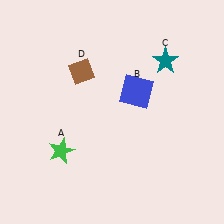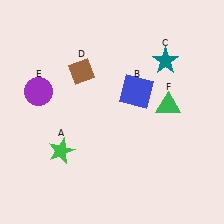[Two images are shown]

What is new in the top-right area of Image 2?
A green triangle (F) was added in the top-right area of Image 2.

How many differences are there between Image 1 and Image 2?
There are 2 differences between the two images.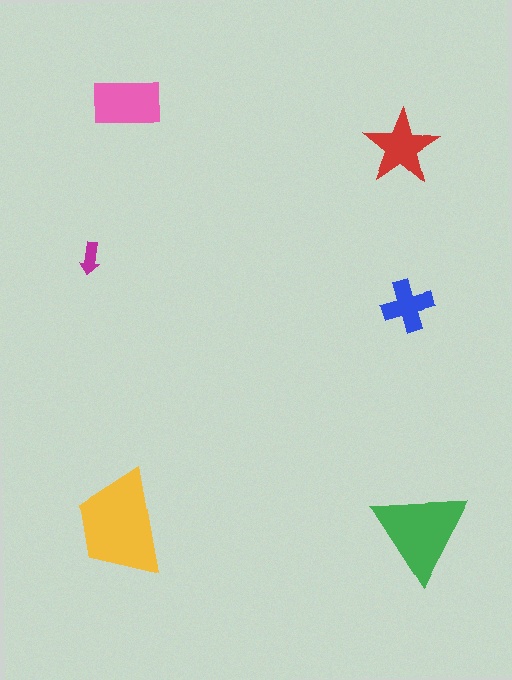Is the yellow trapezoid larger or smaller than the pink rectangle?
Larger.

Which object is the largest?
The yellow trapezoid.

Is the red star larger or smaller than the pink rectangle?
Smaller.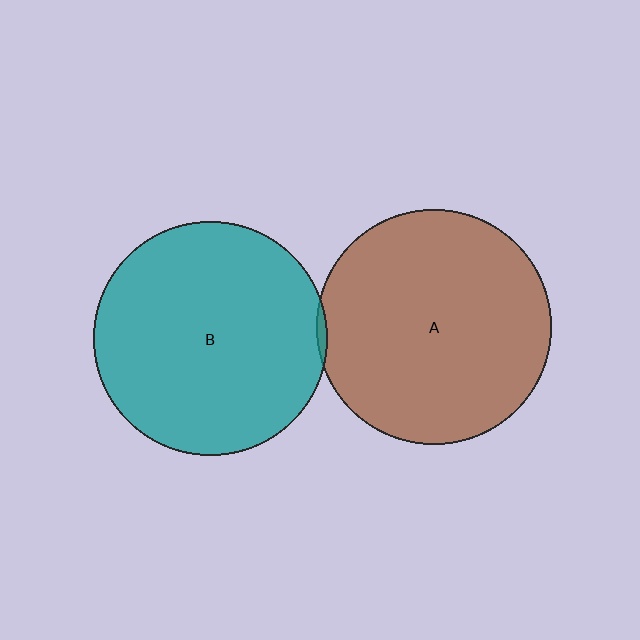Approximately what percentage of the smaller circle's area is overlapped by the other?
Approximately 5%.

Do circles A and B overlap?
Yes.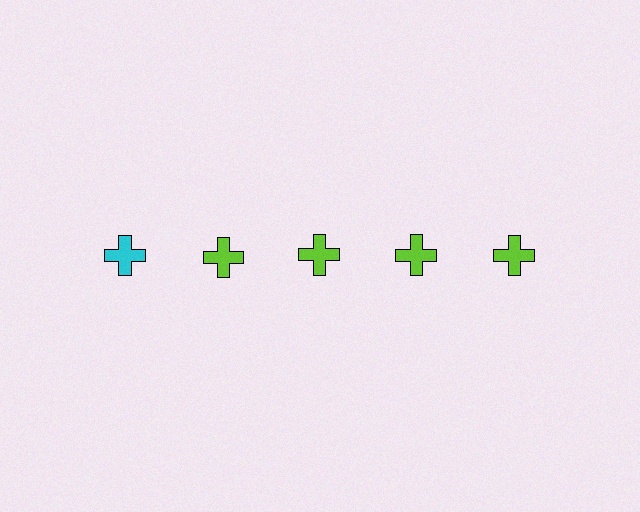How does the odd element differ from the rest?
It has a different color: cyan instead of lime.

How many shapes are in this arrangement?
There are 5 shapes arranged in a grid pattern.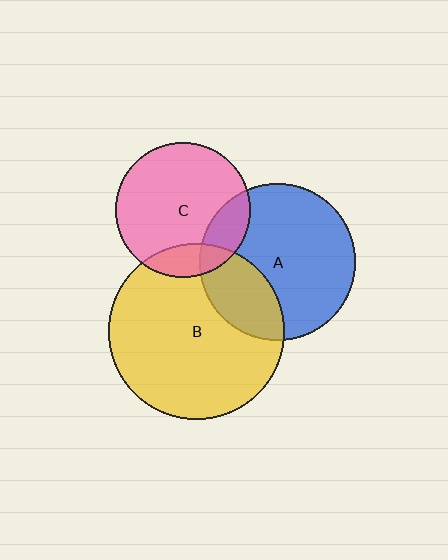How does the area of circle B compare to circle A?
Approximately 1.2 times.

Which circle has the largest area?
Circle B (yellow).